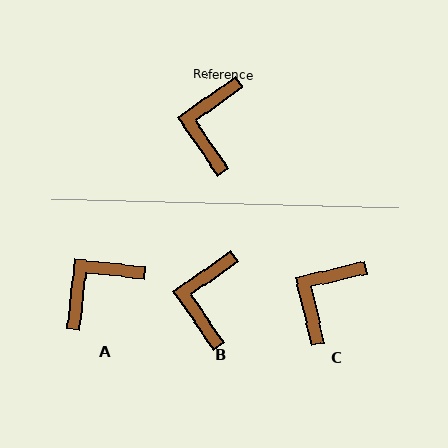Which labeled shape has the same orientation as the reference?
B.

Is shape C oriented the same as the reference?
No, it is off by about 21 degrees.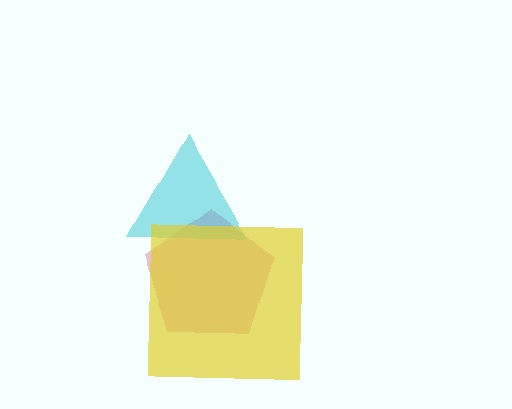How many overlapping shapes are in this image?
There are 3 overlapping shapes in the image.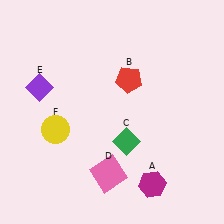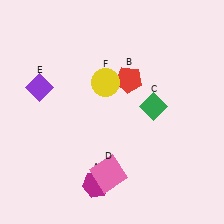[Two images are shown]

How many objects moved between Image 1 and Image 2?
3 objects moved between the two images.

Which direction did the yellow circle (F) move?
The yellow circle (F) moved right.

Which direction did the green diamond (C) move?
The green diamond (C) moved up.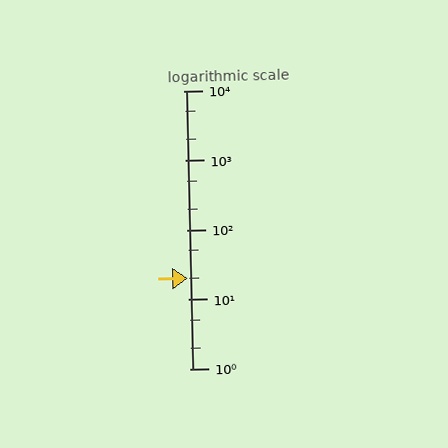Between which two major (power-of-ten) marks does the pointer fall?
The pointer is between 10 and 100.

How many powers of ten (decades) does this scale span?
The scale spans 4 decades, from 1 to 10000.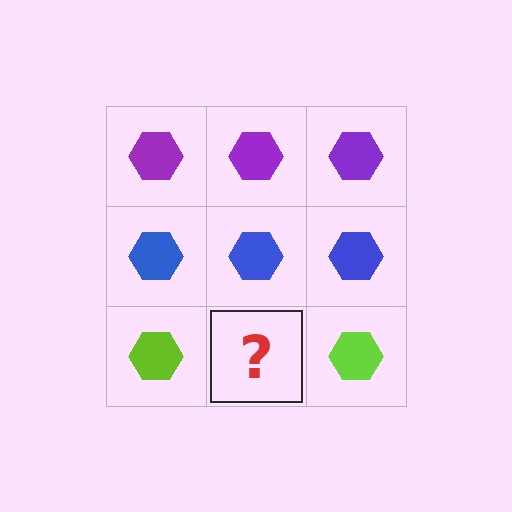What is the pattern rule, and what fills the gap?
The rule is that each row has a consistent color. The gap should be filled with a lime hexagon.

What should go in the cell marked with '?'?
The missing cell should contain a lime hexagon.